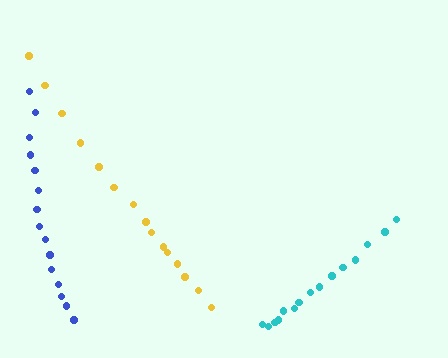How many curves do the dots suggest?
There are 3 distinct paths.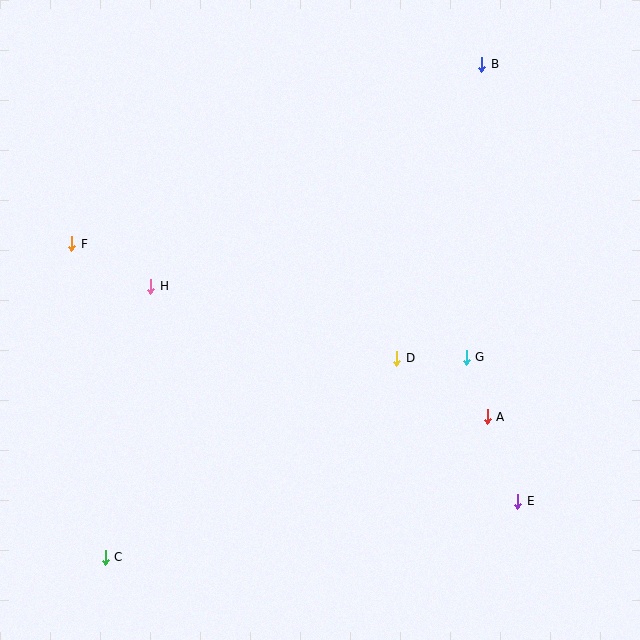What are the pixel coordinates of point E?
Point E is at (518, 501).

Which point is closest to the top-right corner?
Point B is closest to the top-right corner.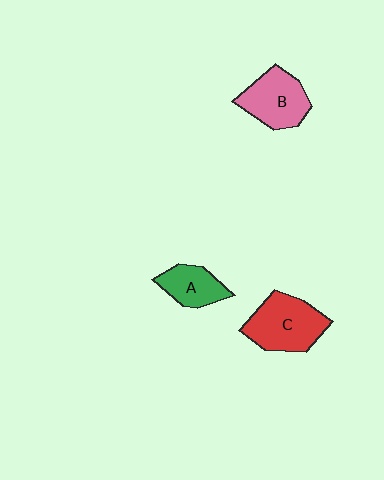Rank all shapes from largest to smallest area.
From largest to smallest: C (red), B (pink), A (green).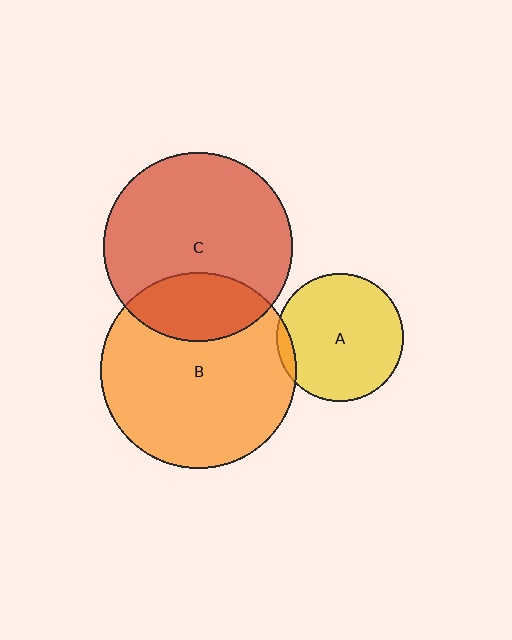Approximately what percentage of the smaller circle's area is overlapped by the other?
Approximately 25%.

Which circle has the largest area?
Circle B (orange).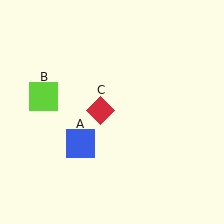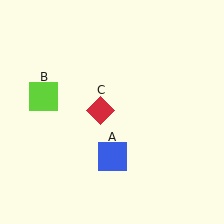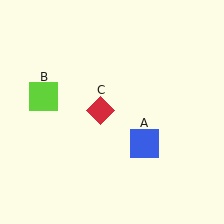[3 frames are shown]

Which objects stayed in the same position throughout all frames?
Lime square (object B) and red diamond (object C) remained stationary.